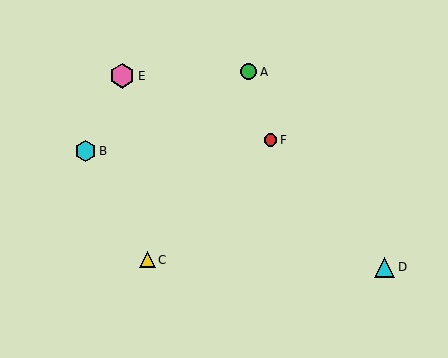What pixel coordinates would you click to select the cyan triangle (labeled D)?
Click at (384, 267) to select the cyan triangle D.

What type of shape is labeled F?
Shape F is a red circle.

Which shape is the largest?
The pink hexagon (labeled E) is the largest.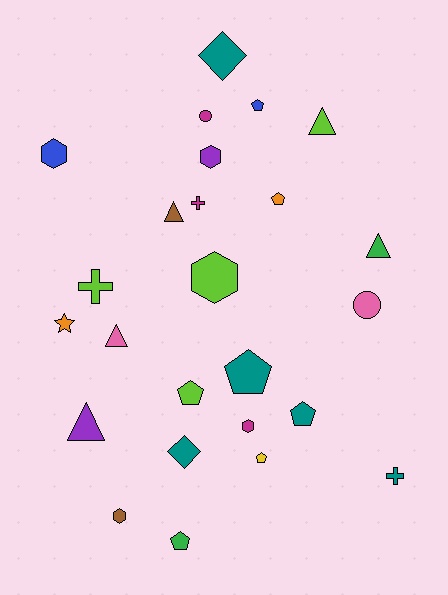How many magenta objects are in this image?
There are 3 magenta objects.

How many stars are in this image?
There is 1 star.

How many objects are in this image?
There are 25 objects.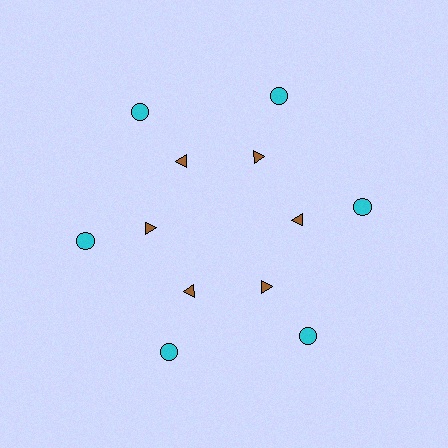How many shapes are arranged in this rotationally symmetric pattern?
There are 12 shapes, arranged in 6 groups of 2.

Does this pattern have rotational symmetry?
Yes, this pattern has 6-fold rotational symmetry. It looks the same after rotating 60 degrees around the center.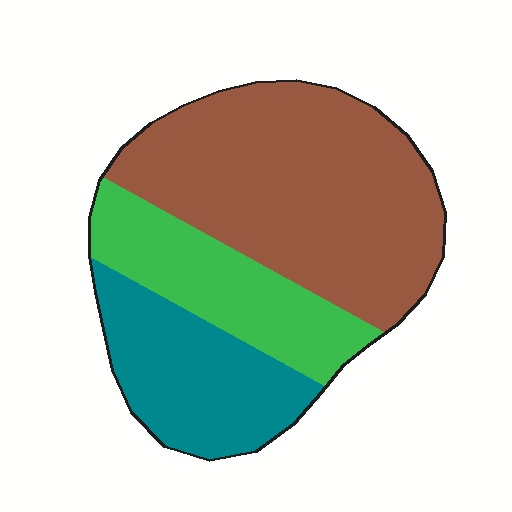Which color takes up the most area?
Brown, at roughly 55%.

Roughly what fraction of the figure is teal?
Teal takes up about one quarter (1/4) of the figure.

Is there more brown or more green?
Brown.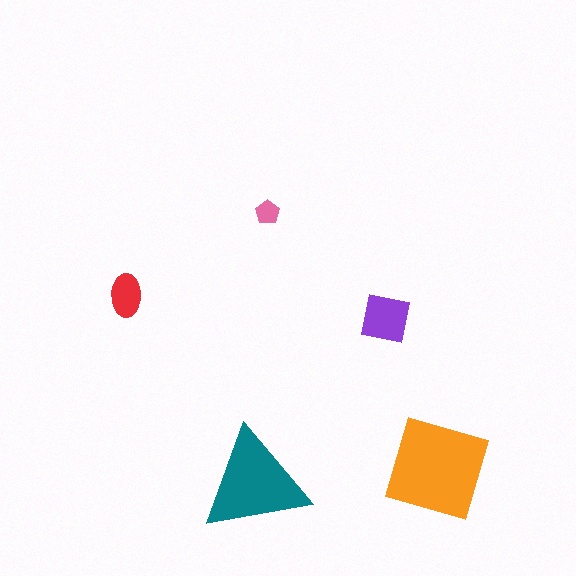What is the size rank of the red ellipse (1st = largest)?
4th.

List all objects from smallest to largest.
The pink pentagon, the red ellipse, the purple square, the teal triangle, the orange square.